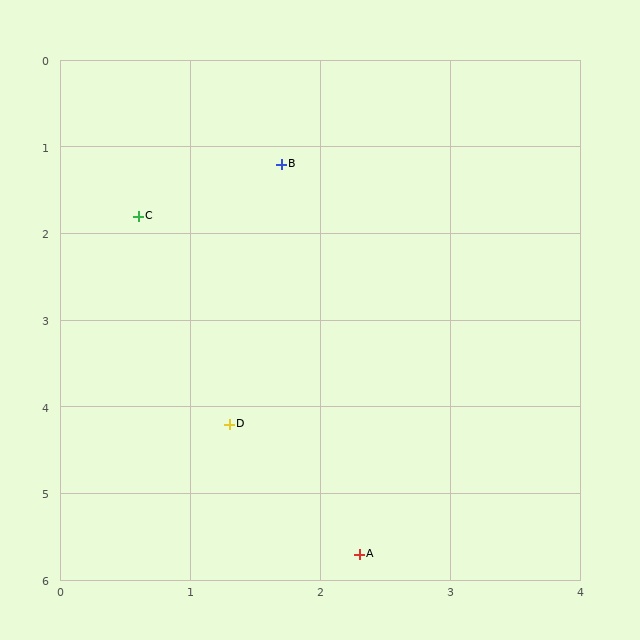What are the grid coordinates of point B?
Point B is at approximately (1.7, 1.2).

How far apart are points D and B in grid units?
Points D and B are about 3.0 grid units apart.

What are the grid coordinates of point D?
Point D is at approximately (1.3, 4.2).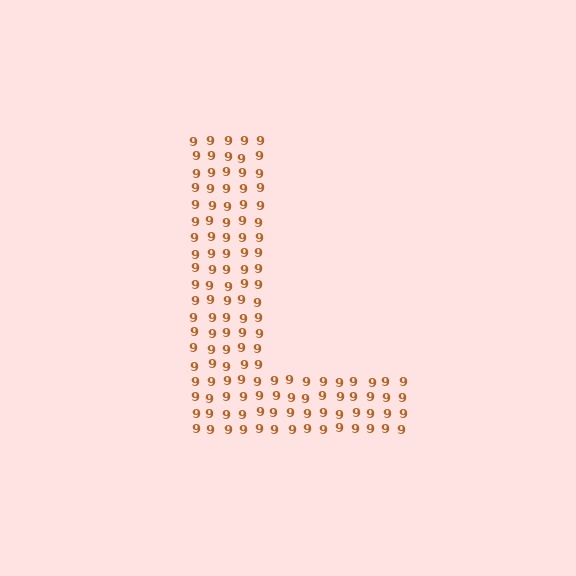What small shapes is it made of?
It is made of small digit 9's.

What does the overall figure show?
The overall figure shows the letter L.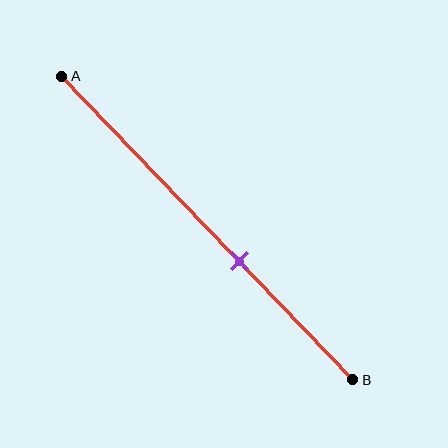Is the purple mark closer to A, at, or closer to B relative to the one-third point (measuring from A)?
The purple mark is closer to point B than the one-third point of segment AB.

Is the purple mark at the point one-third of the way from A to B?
No, the mark is at about 60% from A, not at the 33% one-third point.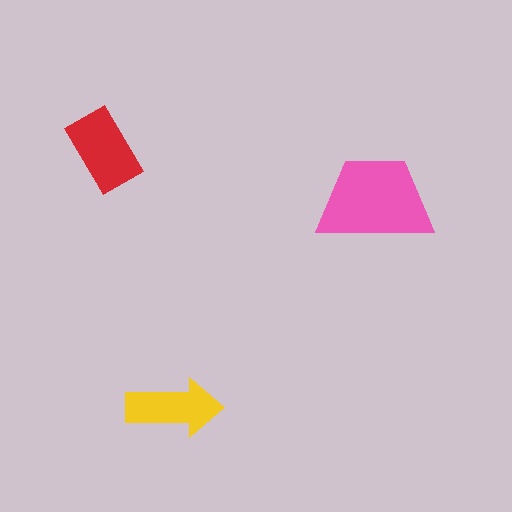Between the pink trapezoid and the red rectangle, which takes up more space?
The pink trapezoid.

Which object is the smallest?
The yellow arrow.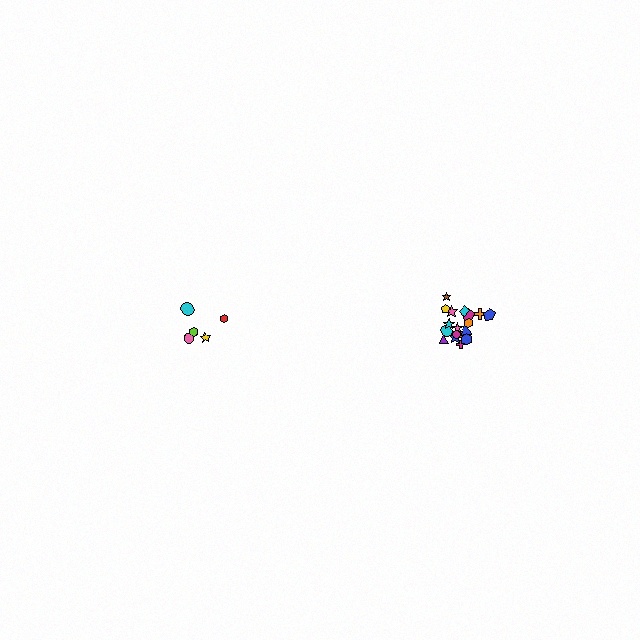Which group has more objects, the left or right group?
The right group.